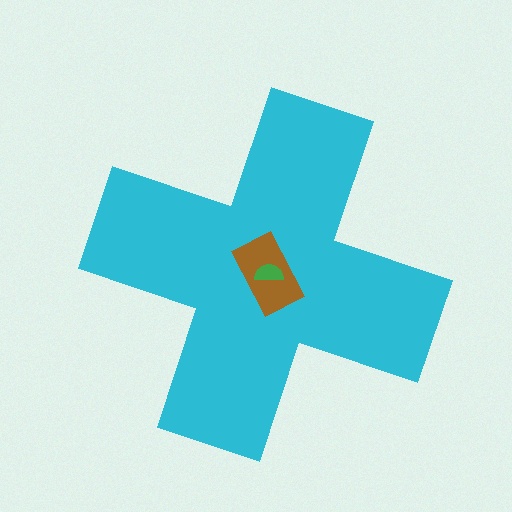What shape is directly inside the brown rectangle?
The green semicircle.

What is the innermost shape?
The green semicircle.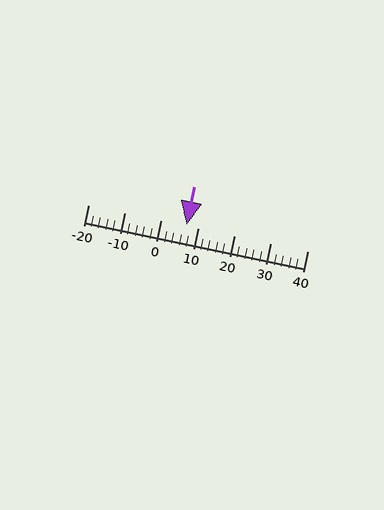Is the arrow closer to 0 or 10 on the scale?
The arrow is closer to 10.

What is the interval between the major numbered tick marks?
The major tick marks are spaced 10 units apart.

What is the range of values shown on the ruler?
The ruler shows values from -20 to 40.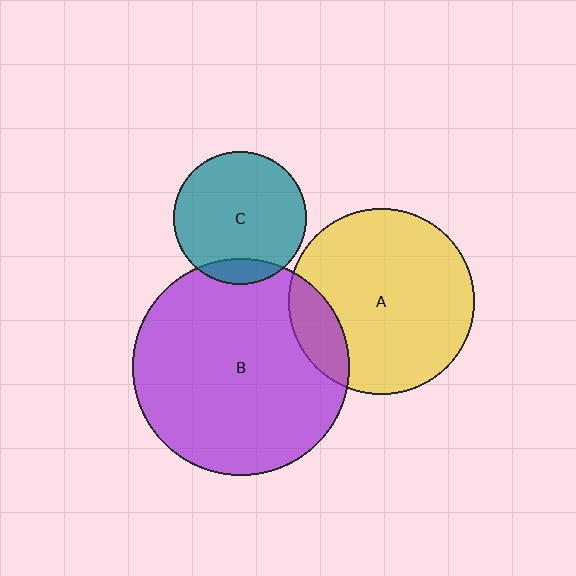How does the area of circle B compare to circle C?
Approximately 2.7 times.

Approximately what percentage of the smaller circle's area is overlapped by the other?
Approximately 10%.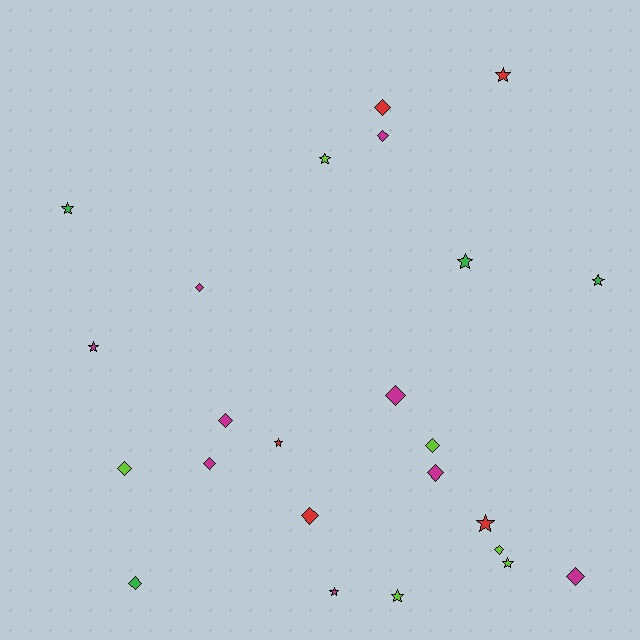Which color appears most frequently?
Magenta, with 9 objects.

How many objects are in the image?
There are 24 objects.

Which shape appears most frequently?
Diamond, with 13 objects.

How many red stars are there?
There are 3 red stars.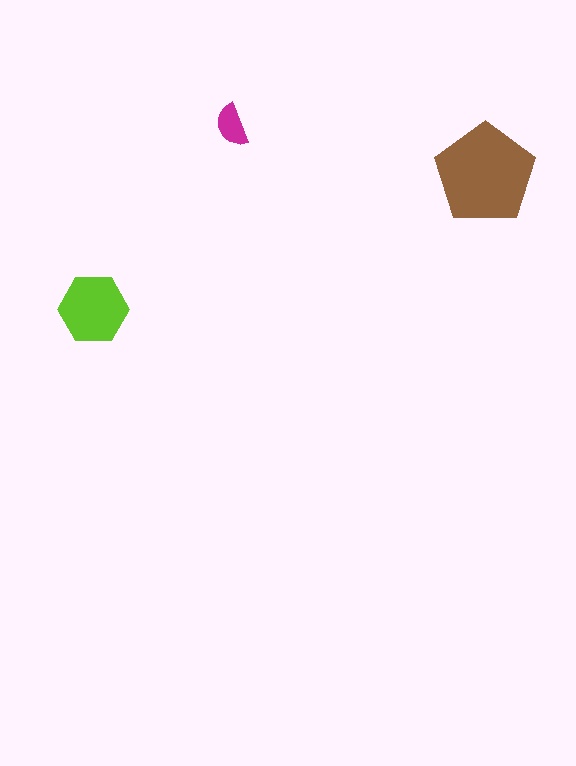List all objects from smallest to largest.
The magenta semicircle, the lime hexagon, the brown pentagon.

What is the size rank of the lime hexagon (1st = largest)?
2nd.